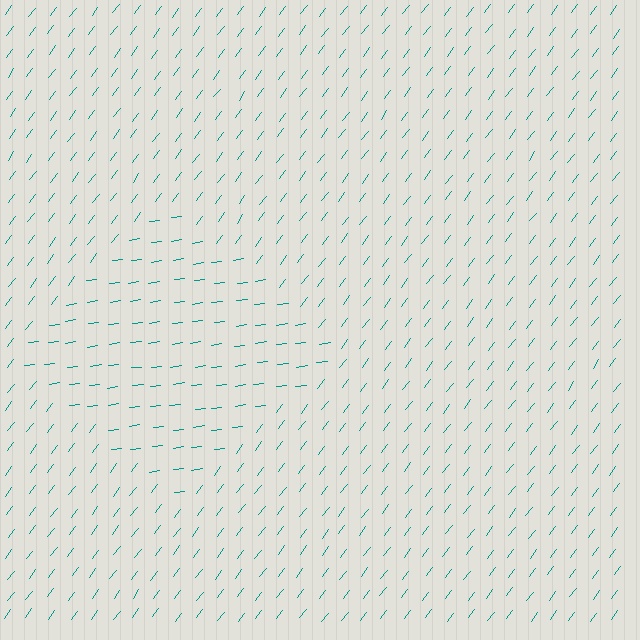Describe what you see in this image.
The image is filled with small teal line segments. A diamond region in the image has lines oriented differently from the surrounding lines, creating a visible texture boundary.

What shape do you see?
I see a diamond.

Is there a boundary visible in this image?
Yes, there is a texture boundary formed by a change in line orientation.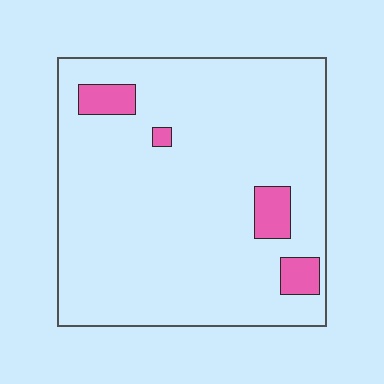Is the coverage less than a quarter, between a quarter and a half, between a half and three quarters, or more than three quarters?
Less than a quarter.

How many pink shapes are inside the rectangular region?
4.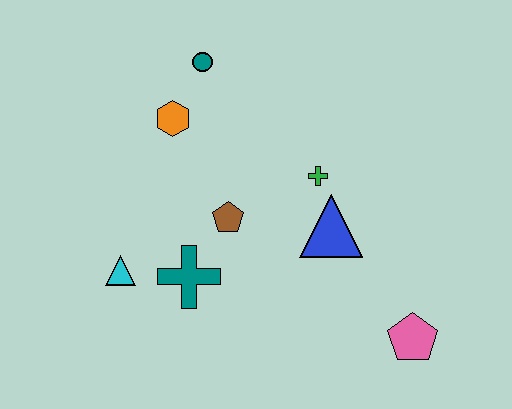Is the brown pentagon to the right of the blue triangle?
No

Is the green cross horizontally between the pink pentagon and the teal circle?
Yes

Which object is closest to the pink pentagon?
The blue triangle is closest to the pink pentagon.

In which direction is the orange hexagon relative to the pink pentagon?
The orange hexagon is to the left of the pink pentagon.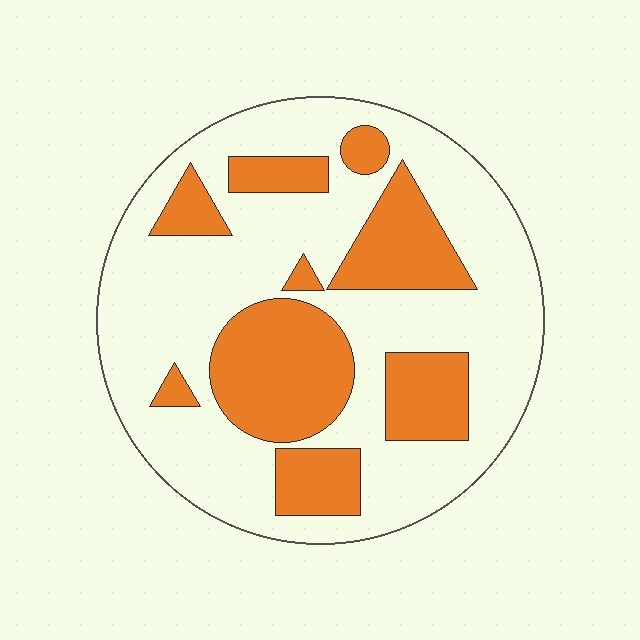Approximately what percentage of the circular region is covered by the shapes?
Approximately 30%.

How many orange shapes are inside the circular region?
9.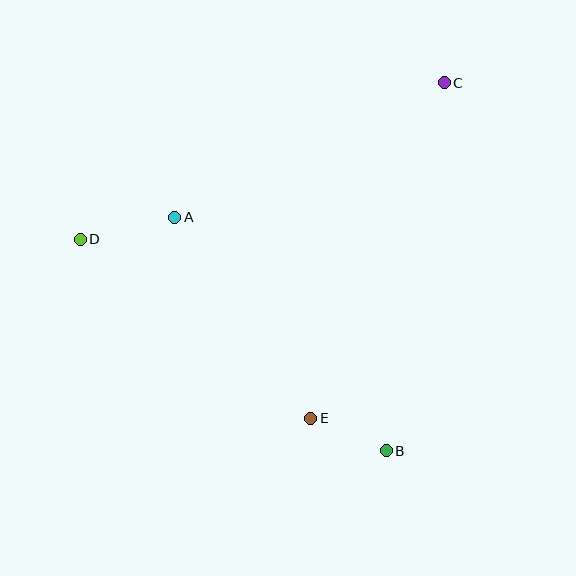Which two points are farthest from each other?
Points C and D are farthest from each other.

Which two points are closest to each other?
Points B and E are closest to each other.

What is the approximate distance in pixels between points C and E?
The distance between C and E is approximately 361 pixels.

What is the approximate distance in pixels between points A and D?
The distance between A and D is approximately 97 pixels.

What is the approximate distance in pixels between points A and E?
The distance between A and E is approximately 243 pixels.